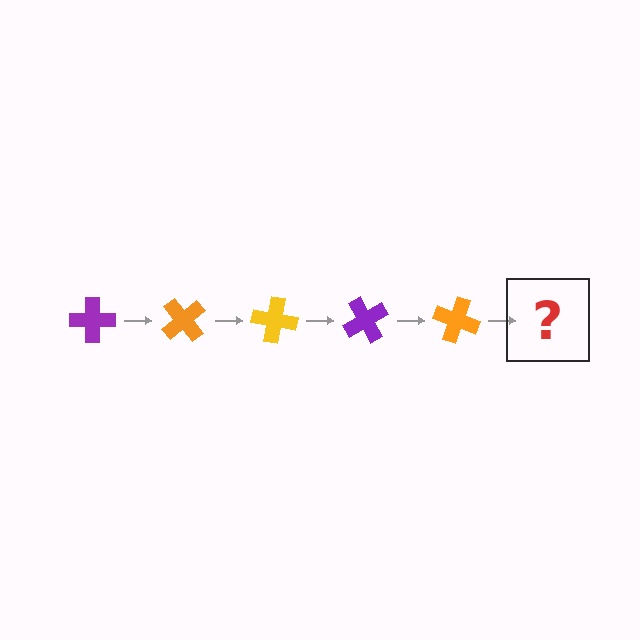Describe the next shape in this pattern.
It should be a yellow cross, rotated 250 degrees from the start.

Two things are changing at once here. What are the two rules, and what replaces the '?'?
The two rules are that it rotates 50 degrees each step and the color cycles through purple, orange, and yellow. The '?' should be a yellow cross, rotated 250 degrees from the start.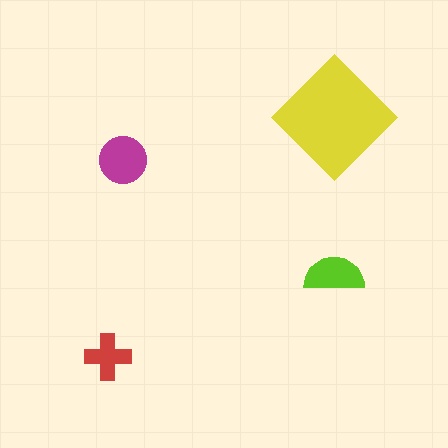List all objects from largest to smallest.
The yellow diamond, the magenta circle, the lime semicircle, the red cross.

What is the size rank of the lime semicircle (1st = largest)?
3rd.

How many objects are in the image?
There are 4 objects in the image.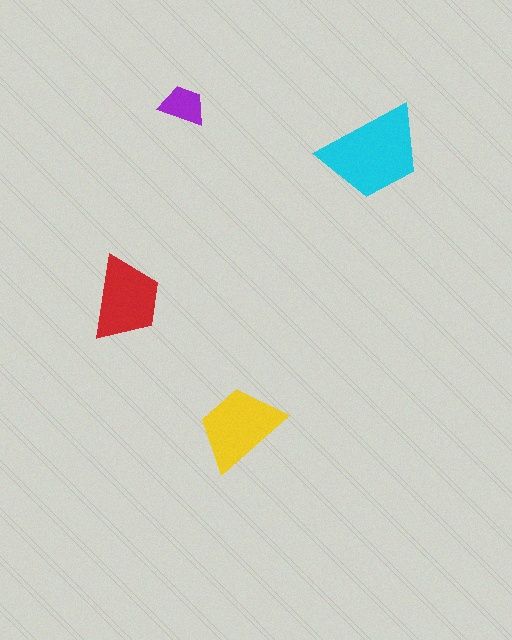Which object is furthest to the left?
The red trapezoid is leftmost.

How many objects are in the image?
There are 4 objects in the image.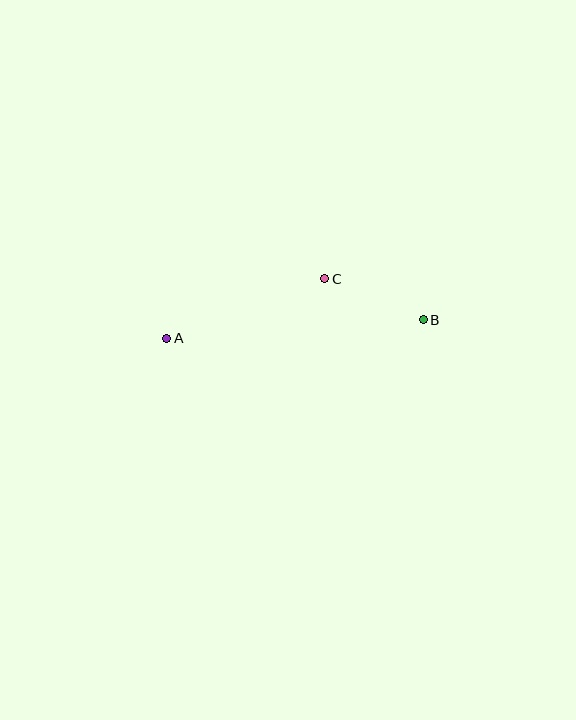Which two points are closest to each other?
Points B and C are closest to each other.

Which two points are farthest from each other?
Points A and B are farthest from each other.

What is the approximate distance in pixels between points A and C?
The distance between A and C is approximately 169 pixels.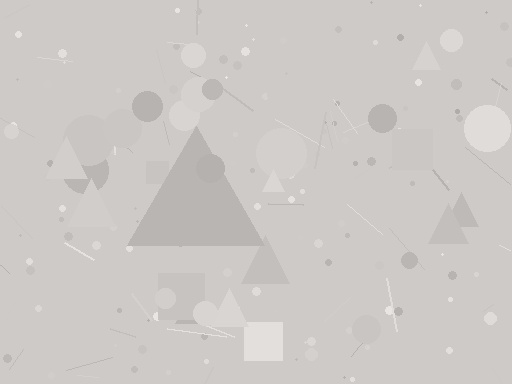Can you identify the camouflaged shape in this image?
The camouflaged shape is a triangle.